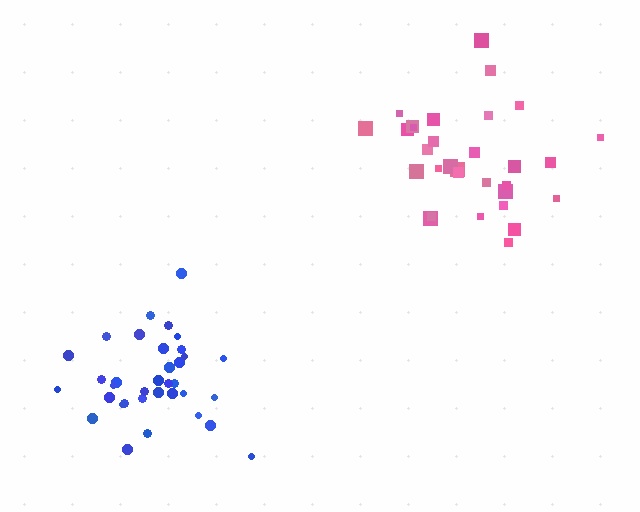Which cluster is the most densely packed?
Blue.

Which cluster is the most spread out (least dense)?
Pink.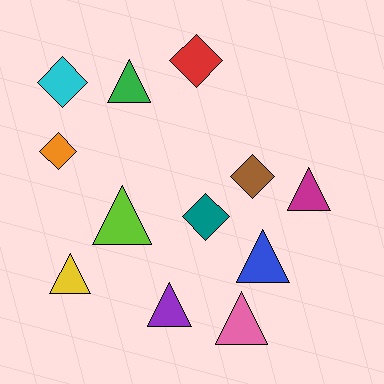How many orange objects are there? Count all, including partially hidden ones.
There is 1 orange object.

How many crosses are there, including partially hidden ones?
There are no crosses.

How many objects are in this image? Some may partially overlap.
There are 12 objects.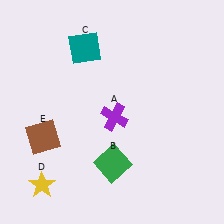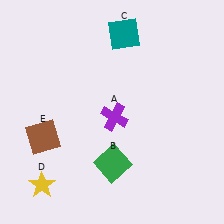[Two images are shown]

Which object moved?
The teal square (C) moved right.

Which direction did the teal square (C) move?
The teal square (C) moved right.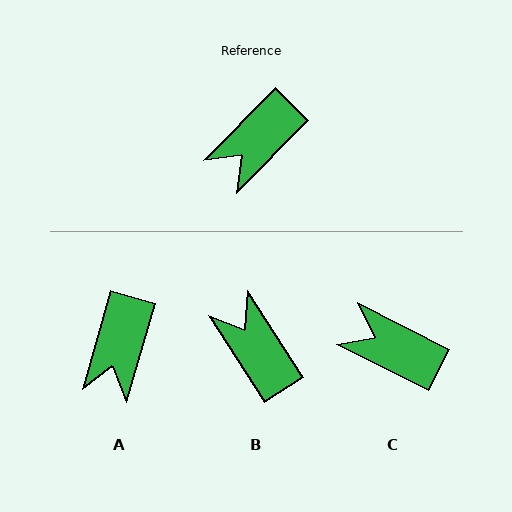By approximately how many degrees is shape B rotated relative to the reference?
Approximately 103 degrees clockwise.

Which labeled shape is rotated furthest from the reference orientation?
B, about 103 degrees away.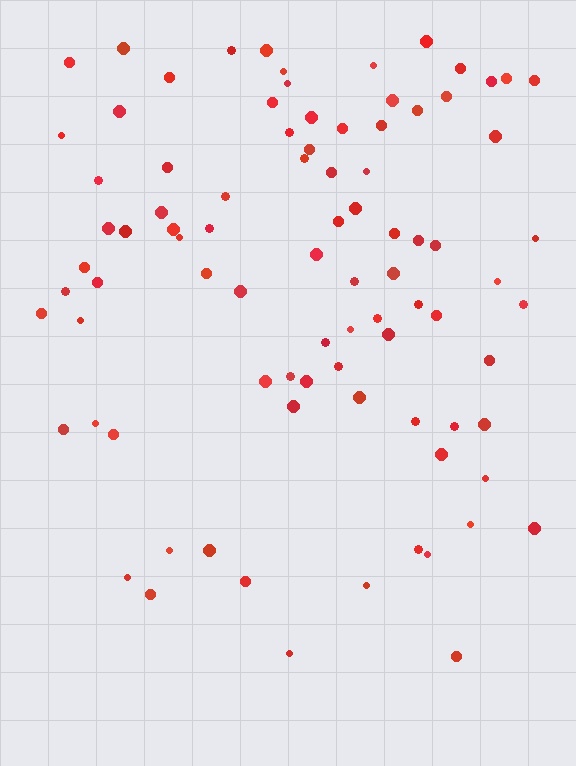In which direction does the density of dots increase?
From bottom to top, with the top side densest.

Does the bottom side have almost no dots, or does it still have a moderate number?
Still a moderate number, just noticeably fewer than the top.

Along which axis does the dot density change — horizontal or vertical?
Vertical.